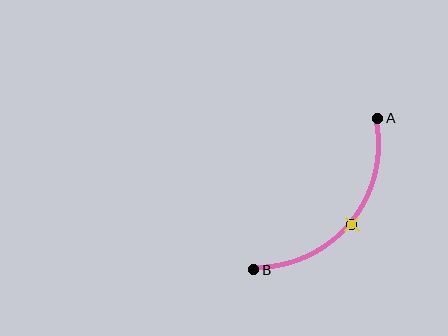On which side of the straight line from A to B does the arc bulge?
The arc bulges below and to the right of the straight line connecting A and B.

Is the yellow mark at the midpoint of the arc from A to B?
Yes. The yellow mark lies on the arc at equal arc-length from both A and B — it is the arc midpoint.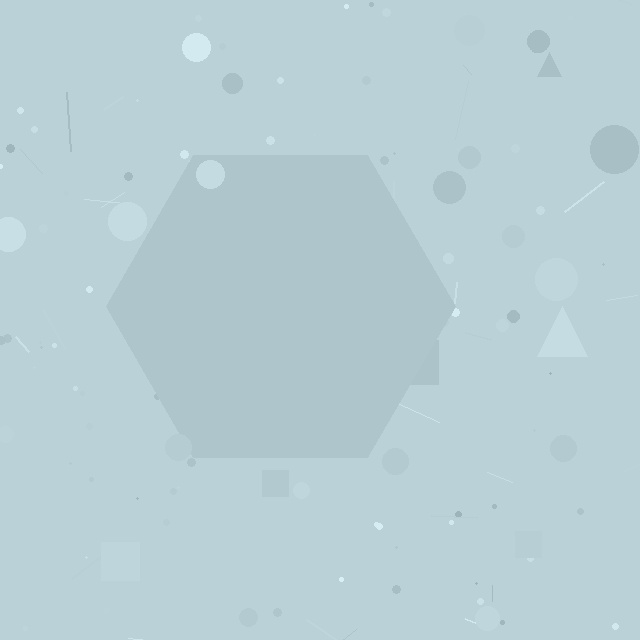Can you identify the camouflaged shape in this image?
The camouflaged shape is a hexagon.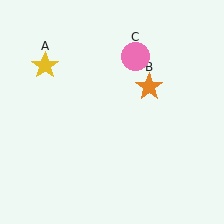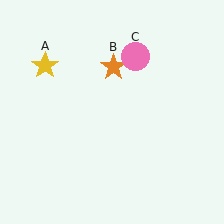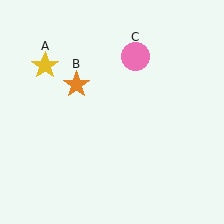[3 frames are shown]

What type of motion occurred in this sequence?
The orange star (object B) rotated counterclockwise around the center of the scene.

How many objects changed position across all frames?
1 object changed position: orange star (object B).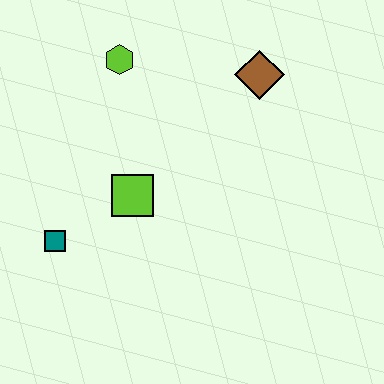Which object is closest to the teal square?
The lime square is closest to the teal square.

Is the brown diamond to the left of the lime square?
No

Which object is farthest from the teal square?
The brown diamond is farthest from the teal square.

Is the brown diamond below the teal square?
No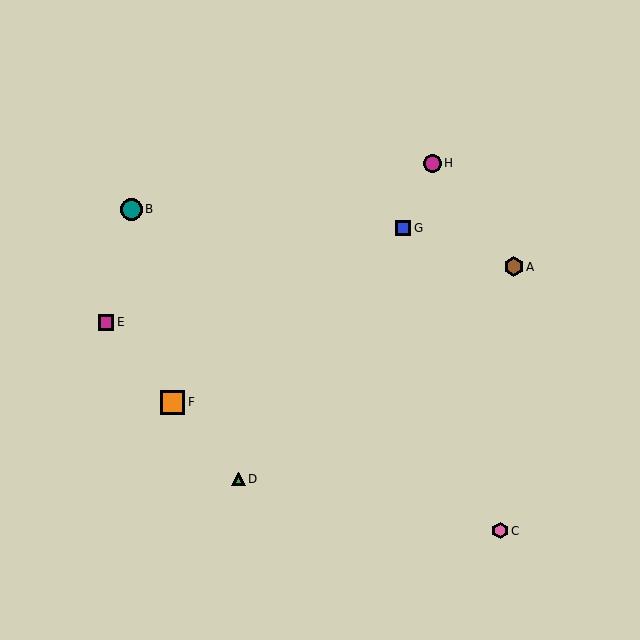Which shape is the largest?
The orange square (labeled F) is the largest.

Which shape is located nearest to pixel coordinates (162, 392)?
The orange square (labeled F) at (173, 402) is nearest to that location.